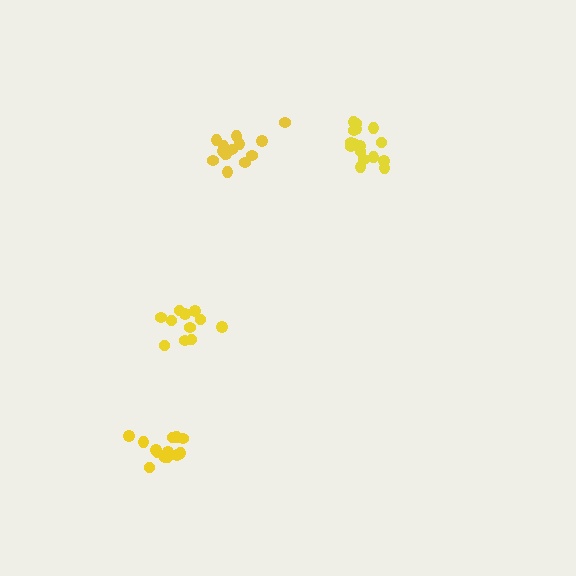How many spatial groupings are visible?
There are 4 spatial groupings.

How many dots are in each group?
Group 1: 13 dots, Group 2: 15 dots, Group 3: 11 dots, Group 4: 16 dots (55 total).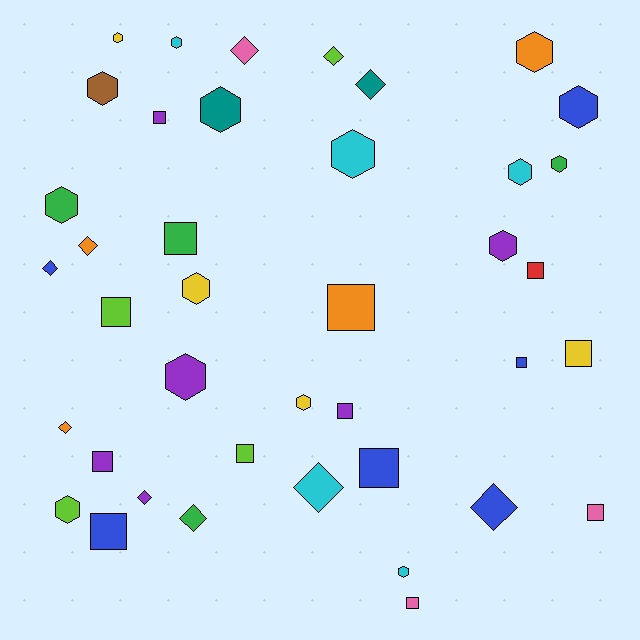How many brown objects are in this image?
There is 1 brown object.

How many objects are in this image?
There are 40 objects.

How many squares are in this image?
There are 14 squares.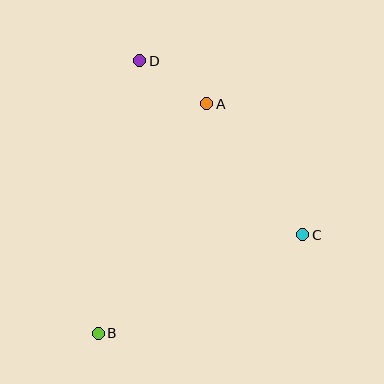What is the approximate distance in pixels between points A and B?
The distance between A and B is approximately 254 pixels.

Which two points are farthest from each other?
Points B and D are farthest from each other.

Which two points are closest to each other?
Points A and D are closest to each other.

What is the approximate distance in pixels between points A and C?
The distance between A and C is approximately 162 pixels.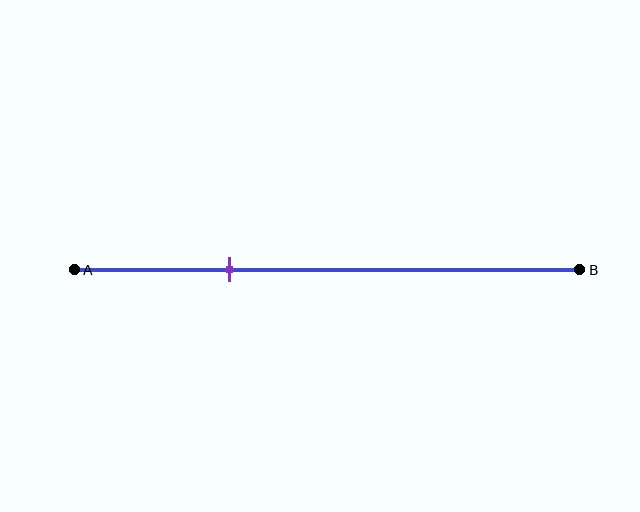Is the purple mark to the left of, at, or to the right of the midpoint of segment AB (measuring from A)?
The purple mark is to the left of the midpoint of segment AB.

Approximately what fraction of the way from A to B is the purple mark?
The purple mark is approximately 30% of the way from A to B.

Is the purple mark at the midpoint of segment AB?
No, the mark is at about 30% from A, not at the 50% midpoint.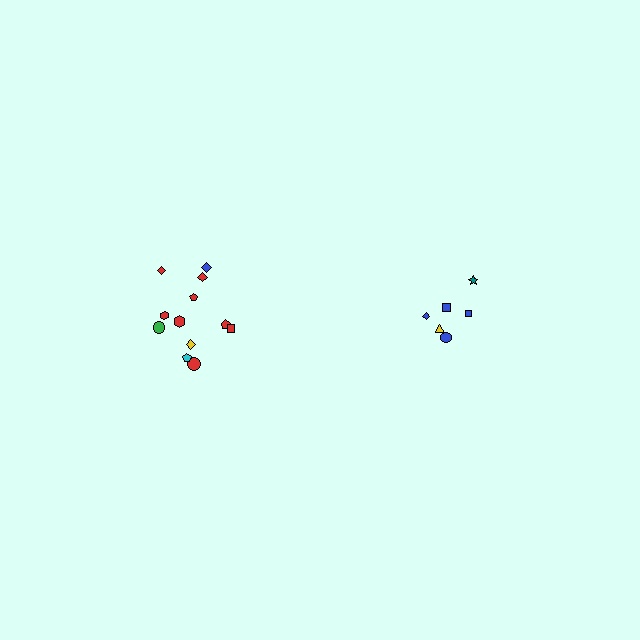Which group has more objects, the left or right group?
The left group.